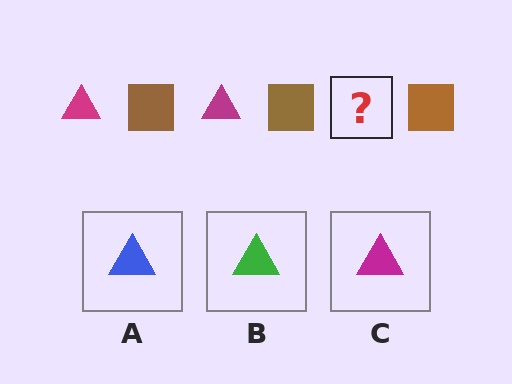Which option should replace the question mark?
Option C.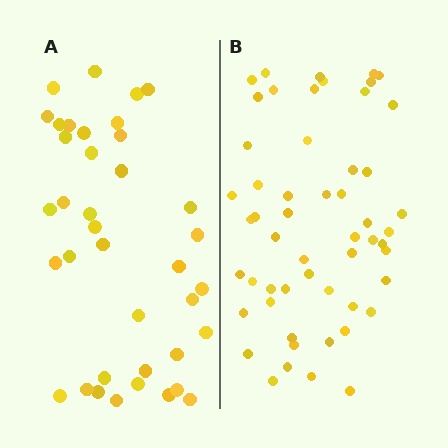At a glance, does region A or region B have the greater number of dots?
Region B (the right region) has more dots.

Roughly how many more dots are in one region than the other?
Region B has approximately 15 more dots than region A.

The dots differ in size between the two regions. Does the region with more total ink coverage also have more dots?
No. Region A has more total ink coverage because its dots are larger, but region B actually contains more individual dots. Total area can be misleading — the number of items is what matters here.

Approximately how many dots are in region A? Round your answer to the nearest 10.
About 40 dots. (The exact count is 38, which rounds to 40.)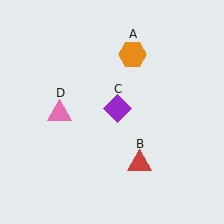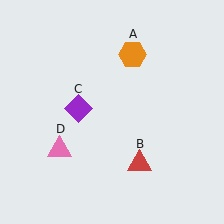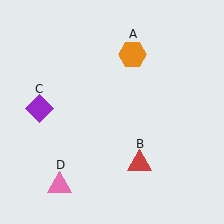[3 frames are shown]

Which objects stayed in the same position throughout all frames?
Orange hexagon (object A) and red triangle (object B) remained stationary.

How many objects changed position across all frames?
2 objects changed position: purple diamond (object C), pink triangle (object D).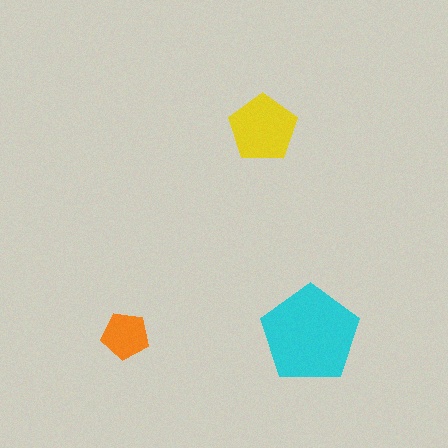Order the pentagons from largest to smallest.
the cyan one, the yellow one, the orange one.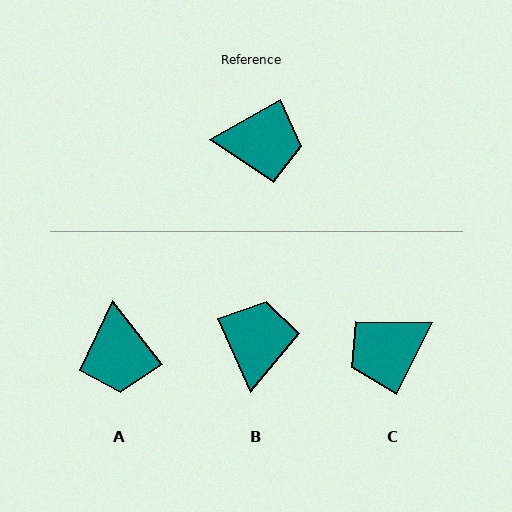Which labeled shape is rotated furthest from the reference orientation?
C, about 146 degrees away.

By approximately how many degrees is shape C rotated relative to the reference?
Approximately 146 degrees clockwise.